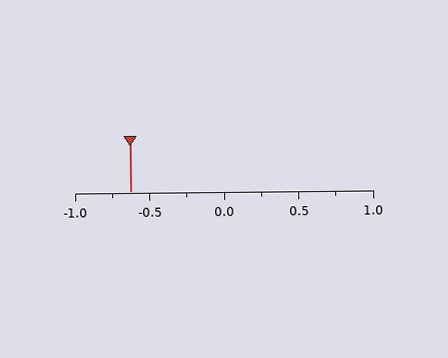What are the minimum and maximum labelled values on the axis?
The axis runs from -1.0 to 1.0.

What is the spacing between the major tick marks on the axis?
The major ticks are spaced 0.5 apart.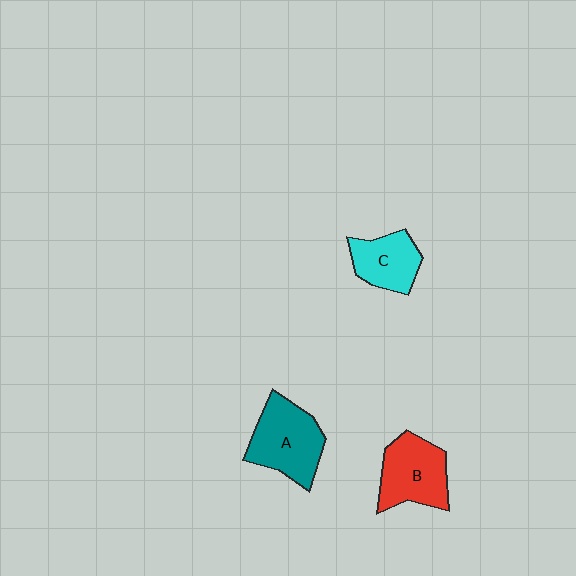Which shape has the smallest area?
Shape C (cyan).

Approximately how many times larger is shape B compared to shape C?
Approximately 1.3 times.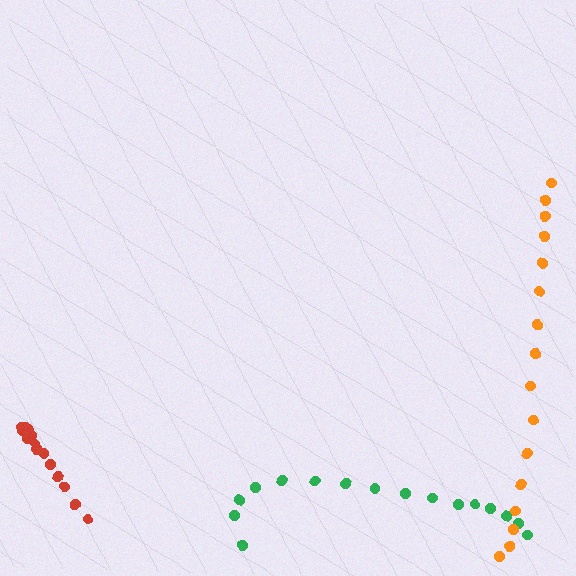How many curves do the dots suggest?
There are 3 distinct paths.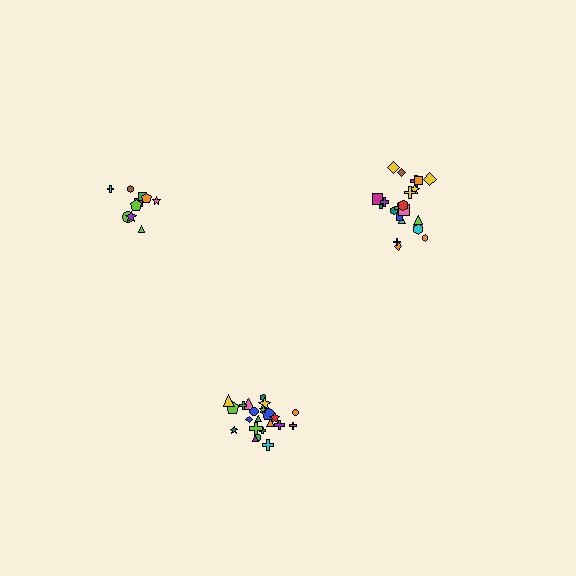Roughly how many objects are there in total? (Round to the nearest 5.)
Roughly 55 objects in total.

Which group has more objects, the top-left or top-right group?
The top-right group.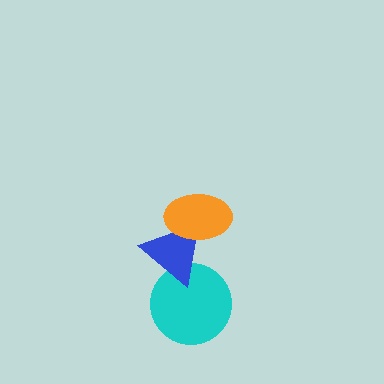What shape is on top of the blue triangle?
The orange ellipse is on top of the blue triangle.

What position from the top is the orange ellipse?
The orange ellipse is 1st from the top.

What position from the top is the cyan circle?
The cyan circle is 3rd from the top.